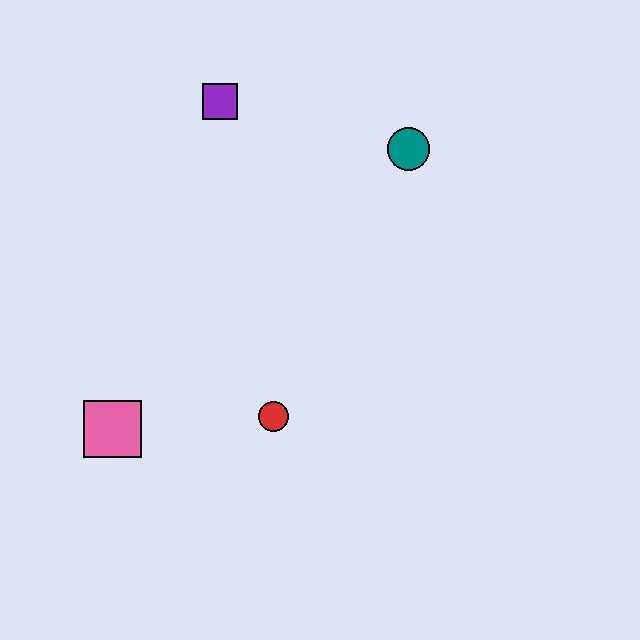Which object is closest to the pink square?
The red circle is closest to the pink square.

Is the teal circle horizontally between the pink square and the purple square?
No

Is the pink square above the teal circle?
No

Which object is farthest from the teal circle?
The pink square is farthest from the teal circle.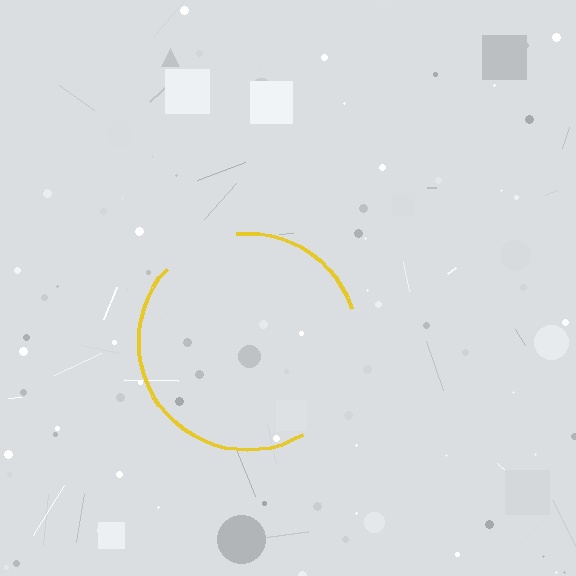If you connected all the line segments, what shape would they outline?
They would outline a circle.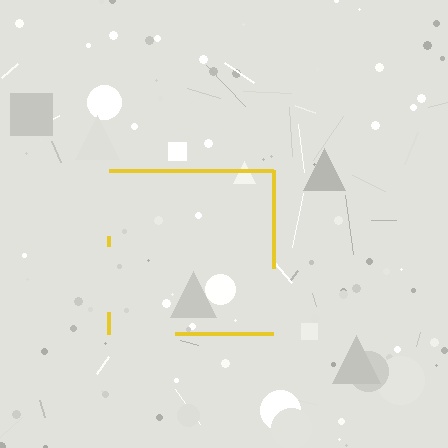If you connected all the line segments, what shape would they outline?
They would outline a square.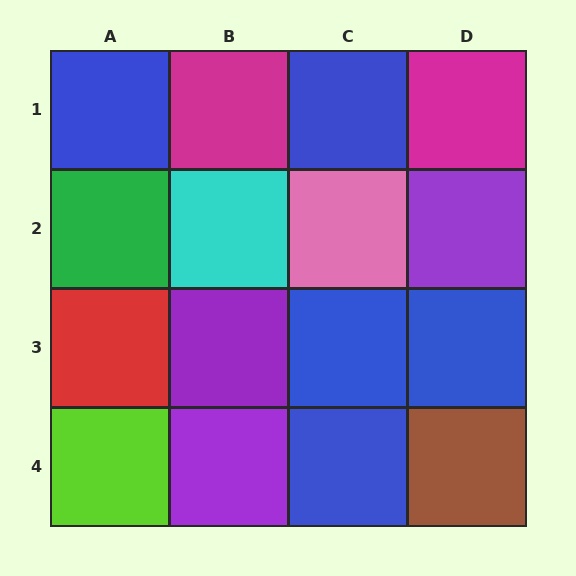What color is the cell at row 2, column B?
Cyan.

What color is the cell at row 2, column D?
Purple.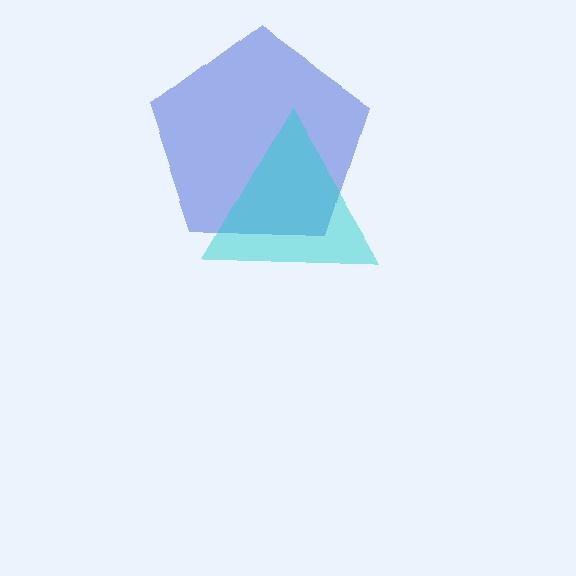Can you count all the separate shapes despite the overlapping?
Yes, there are 2 separate shapes.